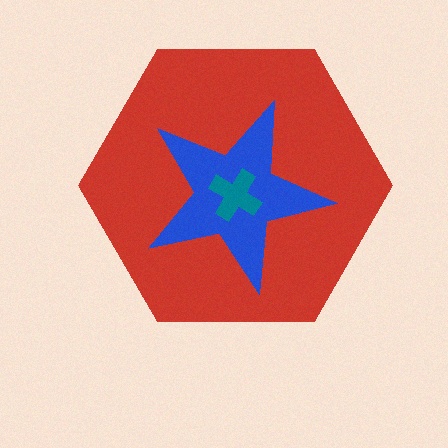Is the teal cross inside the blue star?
Yes.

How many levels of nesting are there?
3.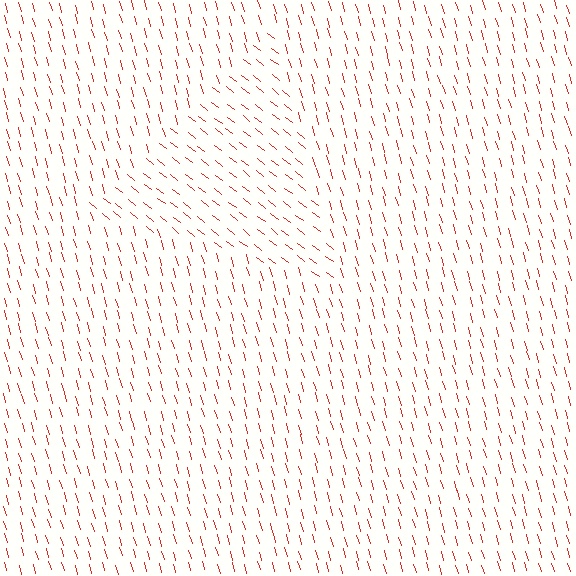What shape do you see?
I see a triangle.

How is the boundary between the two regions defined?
The boundary is defined purely by a change in line orientation (approximately 36 degrees difference). All lines are the same color and thickness.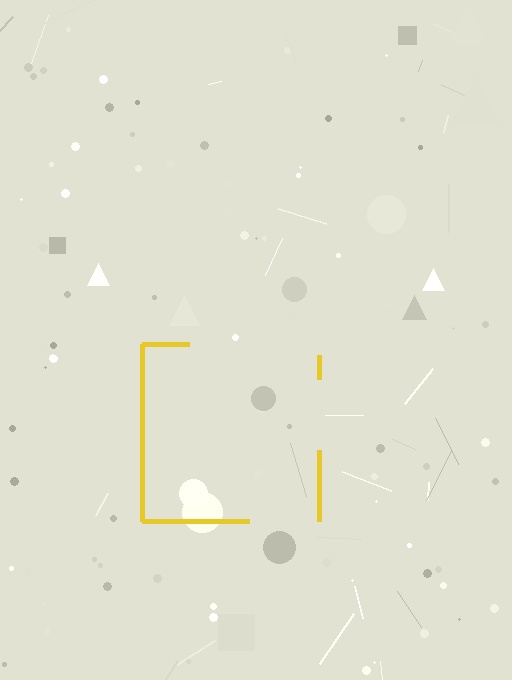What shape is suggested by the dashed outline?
The dashed outline suggests a square.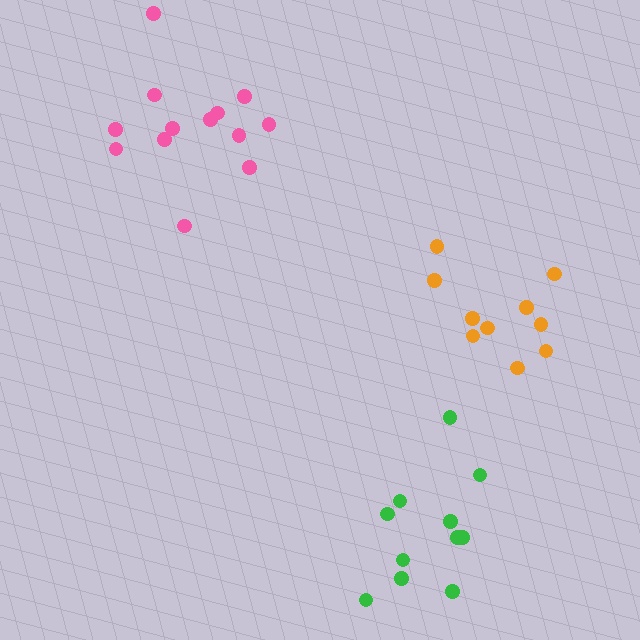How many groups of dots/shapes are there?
There are 3 groups.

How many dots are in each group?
Group 1: 10 dots, Group 2: 11 dots, Group 3: 13 dots (34 total).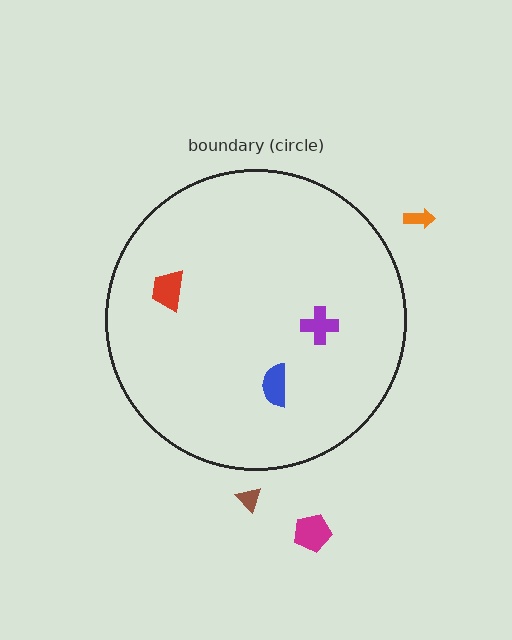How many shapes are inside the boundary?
3 inside, 3 outside.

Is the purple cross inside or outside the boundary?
Inside.